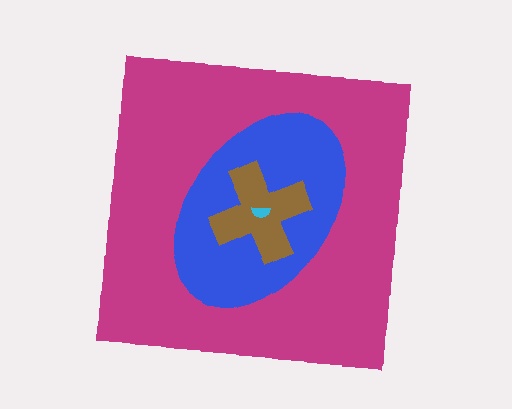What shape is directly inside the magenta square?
The blue ellipse.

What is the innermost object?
The cyan semicircle.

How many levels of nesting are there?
4.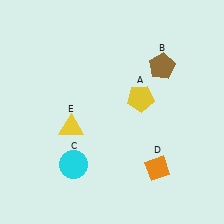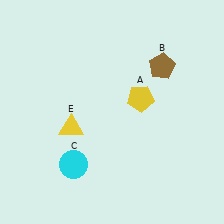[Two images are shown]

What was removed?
The orange diamond (D) was removed in Image 2.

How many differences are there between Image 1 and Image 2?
There is 1 difference between the two images.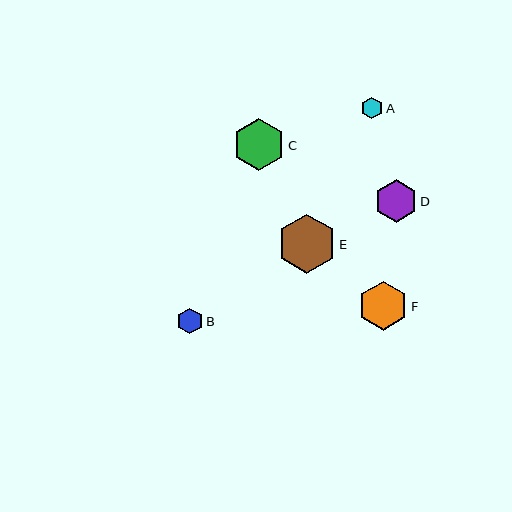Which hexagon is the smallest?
Hexagon A is the smallest with a size of approximately 22 pixels.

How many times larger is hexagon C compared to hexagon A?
Hexagon C is approximately 2.4 times the size of hexagon A.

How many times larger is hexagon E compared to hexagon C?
Hexagon E is approximately 1.1 times the size of hexagon C.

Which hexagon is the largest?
Hexagon E is the largest with a size of approximately 59 pixels.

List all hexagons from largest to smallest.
From largest to smallest: E, C, F, D, B, A.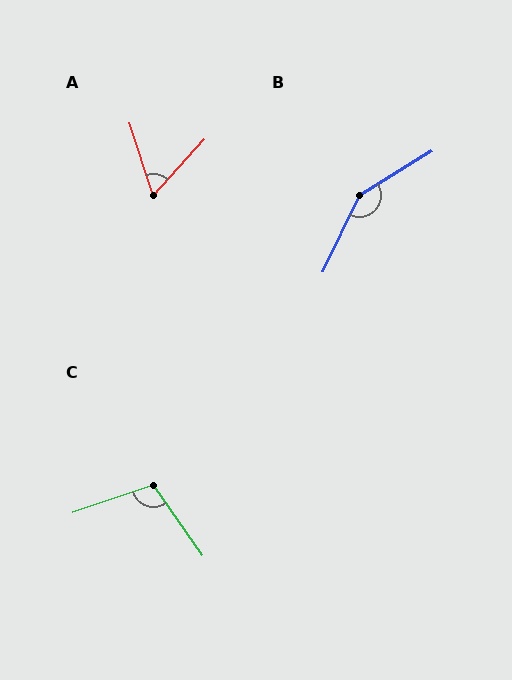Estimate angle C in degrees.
Approximately 106 degrees.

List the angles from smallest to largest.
A (61°), C (106°), B (147°).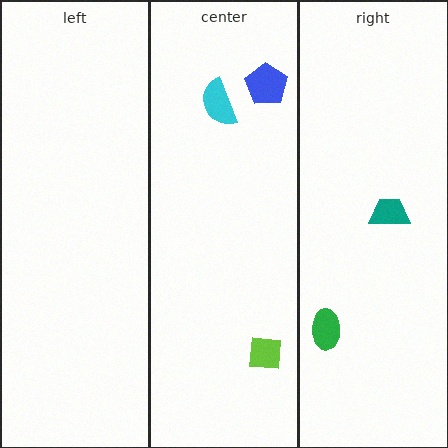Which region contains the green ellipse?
The right region.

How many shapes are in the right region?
2.